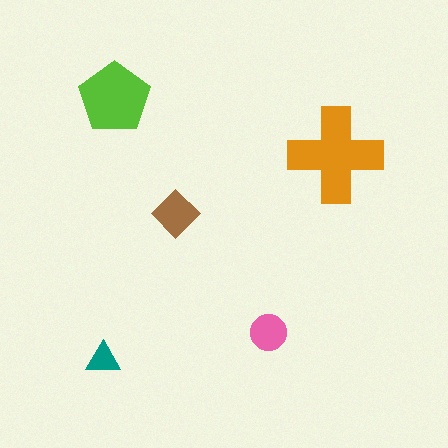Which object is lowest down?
The teal triangle is bottommost.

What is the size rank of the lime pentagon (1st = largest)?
2nd.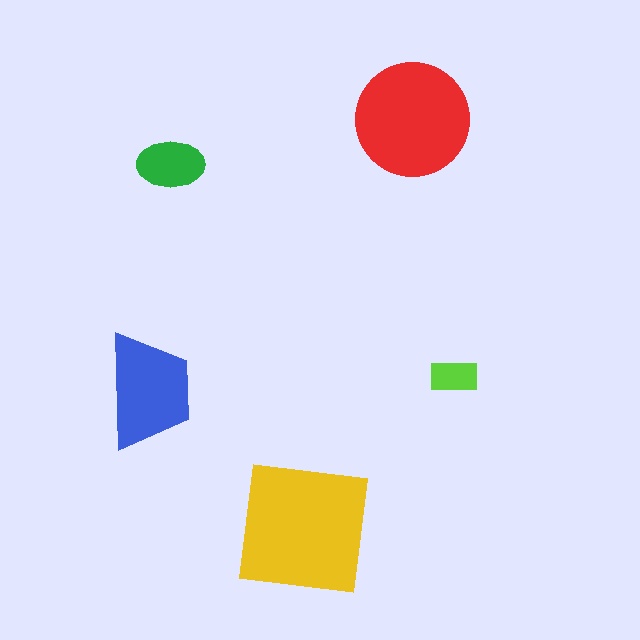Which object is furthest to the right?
The lime rectangle is rightmost.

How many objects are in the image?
There are 5 objects in the image.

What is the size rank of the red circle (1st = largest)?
2nd.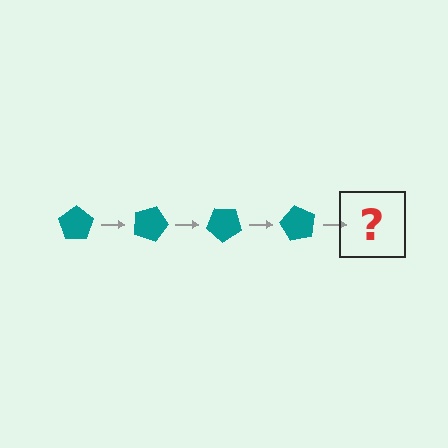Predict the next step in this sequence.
The next step is a teal pentagon rotated 80 degrees.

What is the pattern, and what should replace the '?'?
The pattern is that the pentagon rotates 20 degrees each step. The '?' should be a teal pentagon rotated 80 degrees.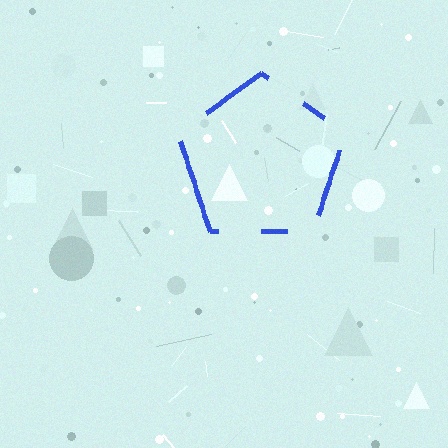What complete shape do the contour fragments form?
The contour fragments form a pentagon.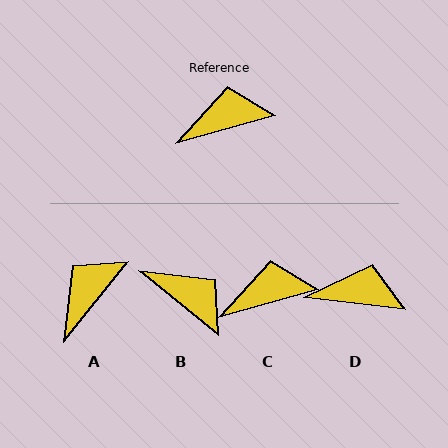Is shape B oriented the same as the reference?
No, it is off by about 55 degrees.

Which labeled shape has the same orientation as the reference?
C.